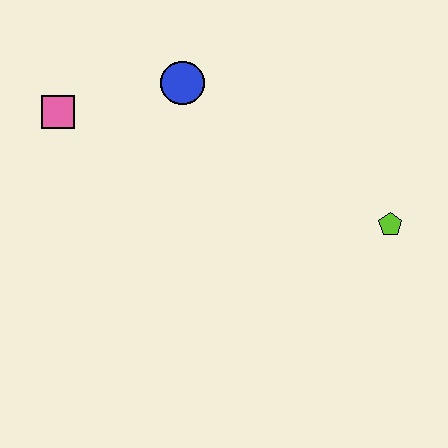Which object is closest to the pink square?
The blue circle is closest to the pink square.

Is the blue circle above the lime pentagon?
Yes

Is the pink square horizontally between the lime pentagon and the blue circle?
No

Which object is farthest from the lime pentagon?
The pink square is farthest from the lime pentagon.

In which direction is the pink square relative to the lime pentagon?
The pink square is to the left of the lime pentagon.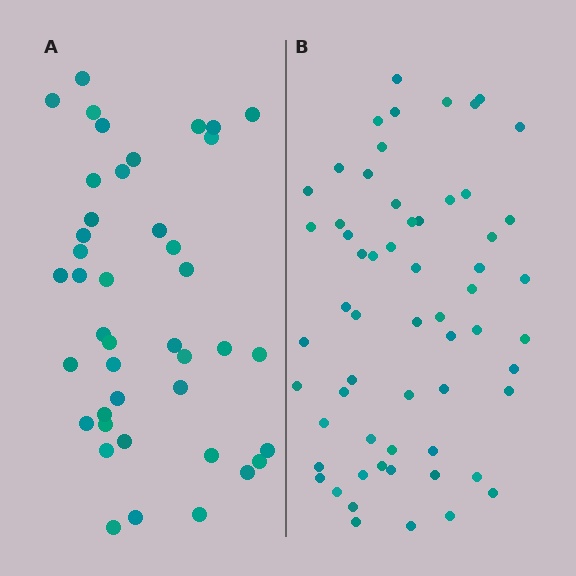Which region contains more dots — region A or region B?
Region B (the right region) has more dots.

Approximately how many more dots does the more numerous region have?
Region B has approximately 20 more dots than region A.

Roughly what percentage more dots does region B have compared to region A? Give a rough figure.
About 45% more.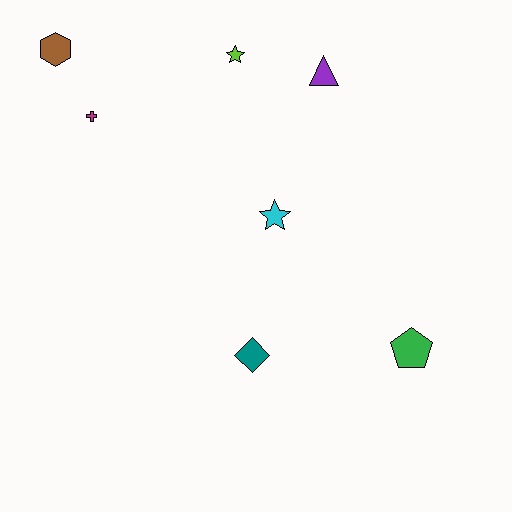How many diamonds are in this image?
There is 1 diamond.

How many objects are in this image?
There are 7 objects.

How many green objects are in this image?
There is 1 green object.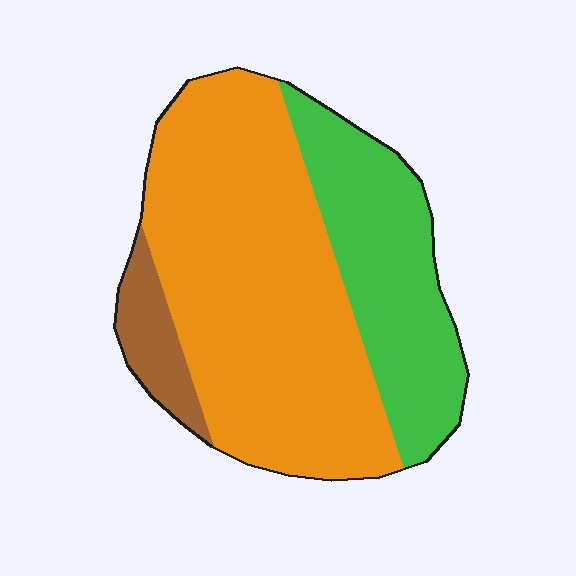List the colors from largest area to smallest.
From largest to smallest: orange, green, brown.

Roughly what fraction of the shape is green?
Green takes up between a quarter and a half of the shape.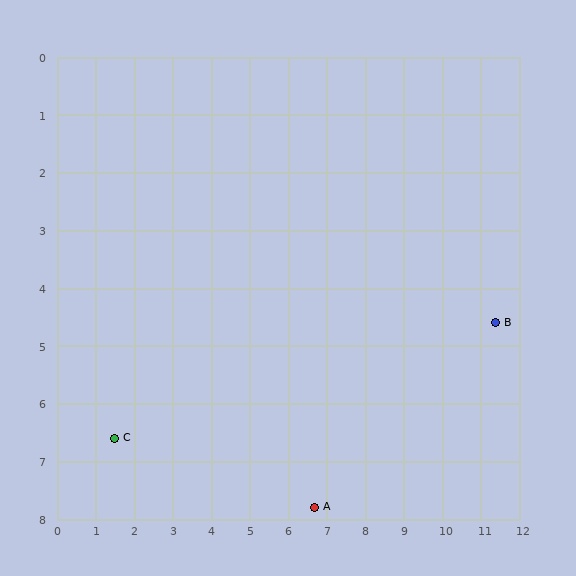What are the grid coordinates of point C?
Point C is at approximately (1.5, 6.6).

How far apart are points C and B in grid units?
Points C and B are about 10.1 grid units apart.